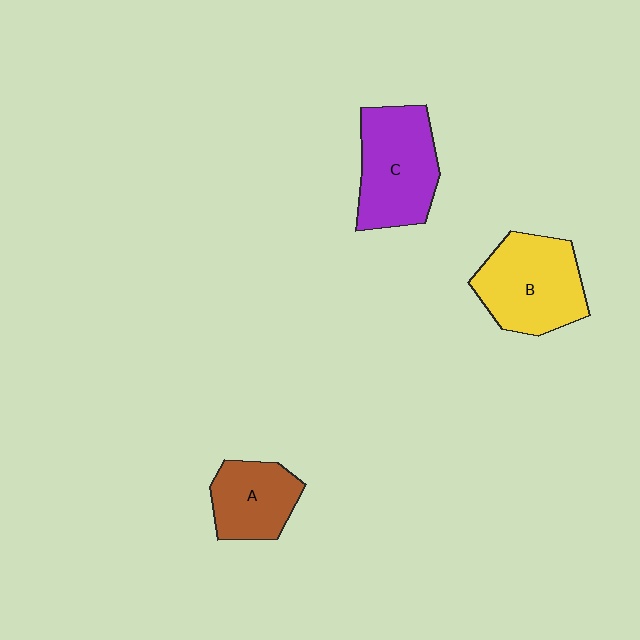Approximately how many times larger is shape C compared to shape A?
Approximately 1.5 times.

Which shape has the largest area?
Shape B (yellow).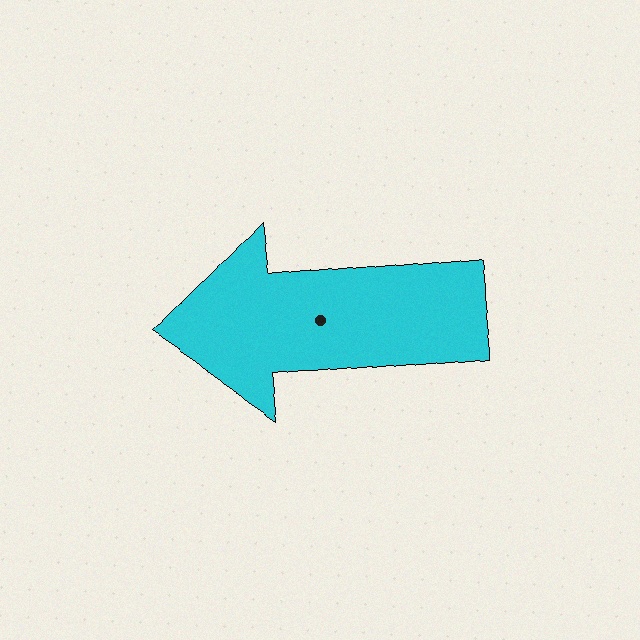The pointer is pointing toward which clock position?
Roughly 9 o'clock.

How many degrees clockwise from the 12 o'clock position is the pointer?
Approximately 264 degrees.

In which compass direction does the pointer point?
West.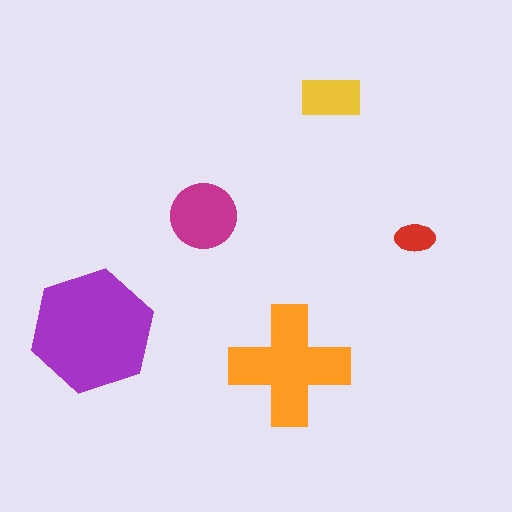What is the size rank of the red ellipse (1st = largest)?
5th.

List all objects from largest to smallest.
The purple hexagon, the orange cross, the magenta circle, the yellow rectangle, the red ellipse.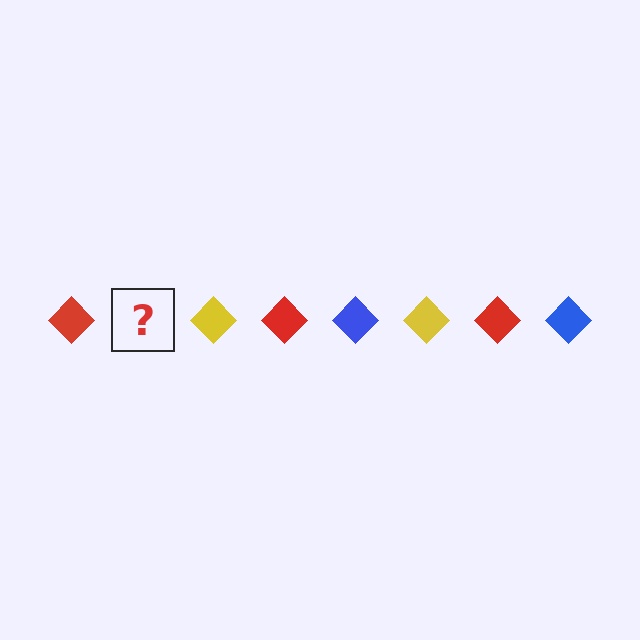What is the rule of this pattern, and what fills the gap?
The rule is that the pattern cycles through red, blue, yellow diamonds. The gap should be filled with a blue diamond.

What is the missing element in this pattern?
The missing element is a blue diamond.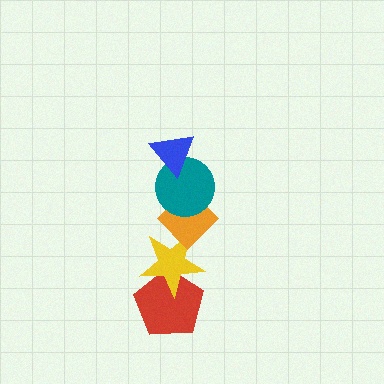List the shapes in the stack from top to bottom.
From top to bottom: the blue triangle, the teal circle, the orange diamond, the yellow star, the red pentagon.